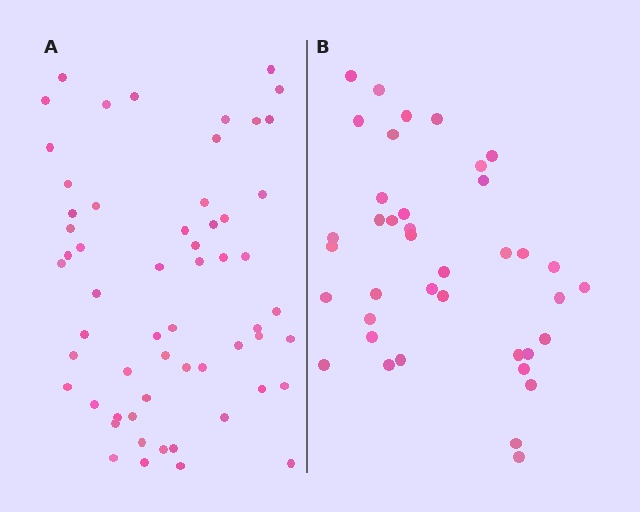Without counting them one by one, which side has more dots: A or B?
Region A (the left region) has more dots.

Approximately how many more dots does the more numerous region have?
Region A has approximately 20 more dots than region B.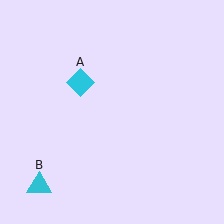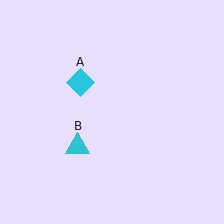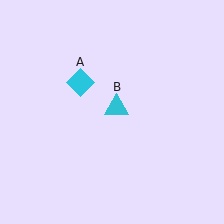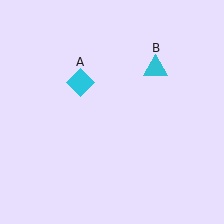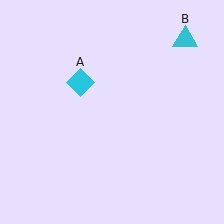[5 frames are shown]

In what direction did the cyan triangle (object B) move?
The cyan triangle (object B) moved up and to the right.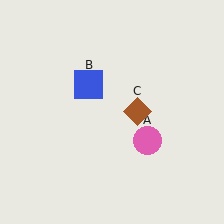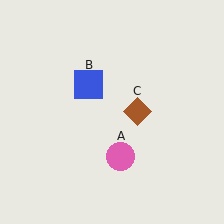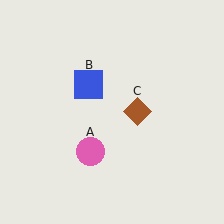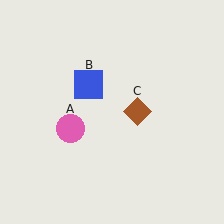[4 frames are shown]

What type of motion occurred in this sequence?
The pink circle (object A) rotated clockwise around the center of the scene.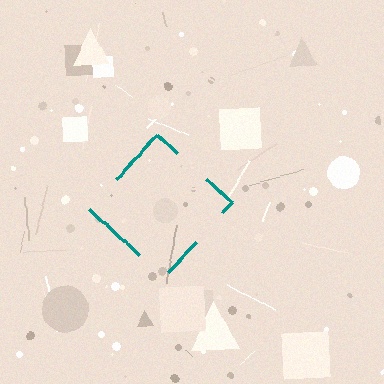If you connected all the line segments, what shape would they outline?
They would outline a diamond.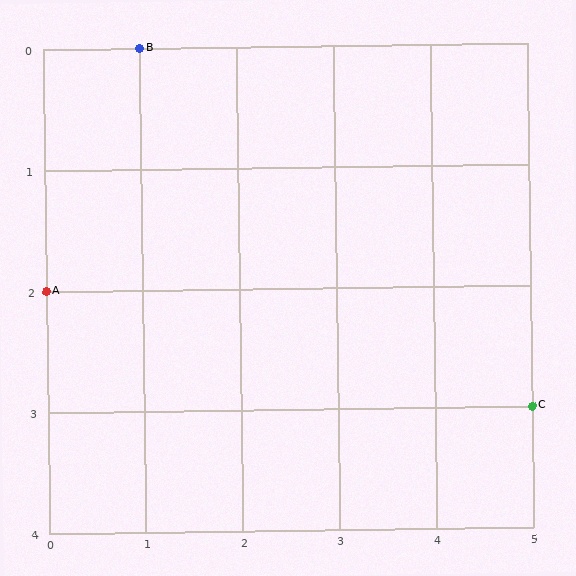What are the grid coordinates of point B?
Point B is at grid coordinates (1, 0).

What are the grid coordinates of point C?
Point C is at grid coordinates (5, 3).